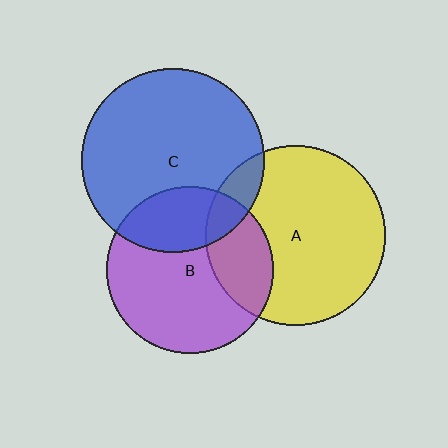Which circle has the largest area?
Circle C (blue).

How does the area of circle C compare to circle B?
Approximately 1.2 times.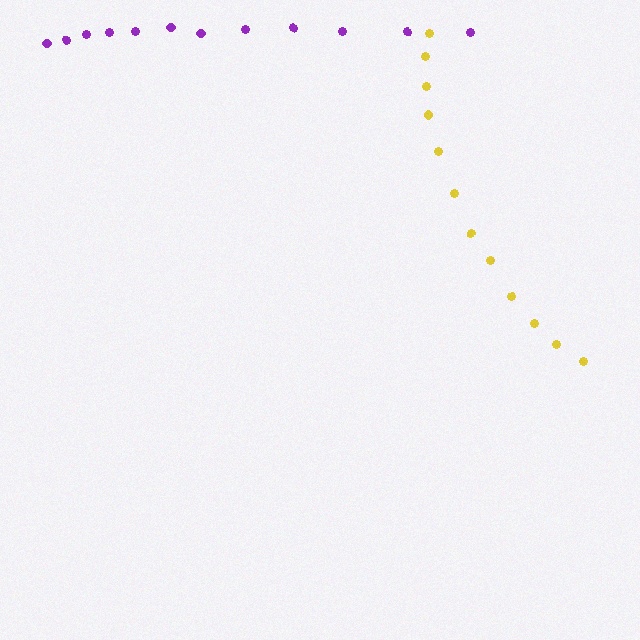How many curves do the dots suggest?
There are 2 distinct paths.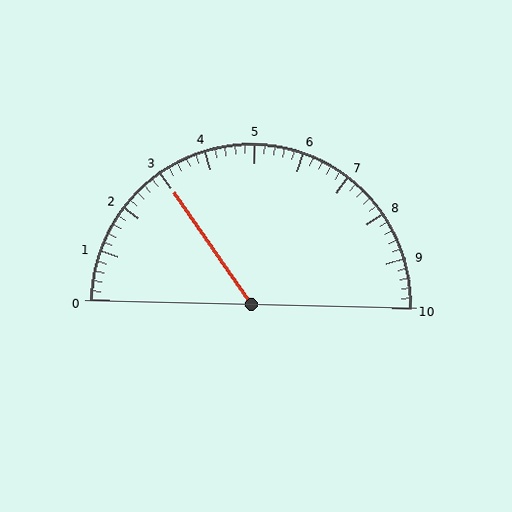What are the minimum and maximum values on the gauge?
The gauge ranges from 0 to 10.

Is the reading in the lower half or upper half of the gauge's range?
The reading is in the lower half of the range (0 to 10).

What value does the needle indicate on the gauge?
The needle indicates approximately 3.0.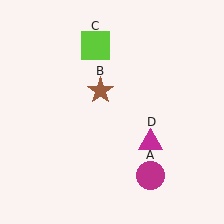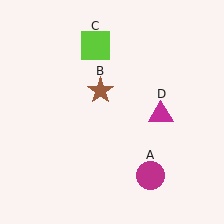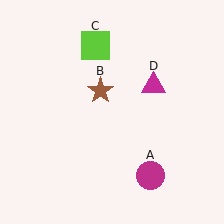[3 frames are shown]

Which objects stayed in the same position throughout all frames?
Magenta circle (object A) and brown star (object B) and lime square (object C) remained stationary.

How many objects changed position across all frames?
1 object changed position: magenta triangle (object D).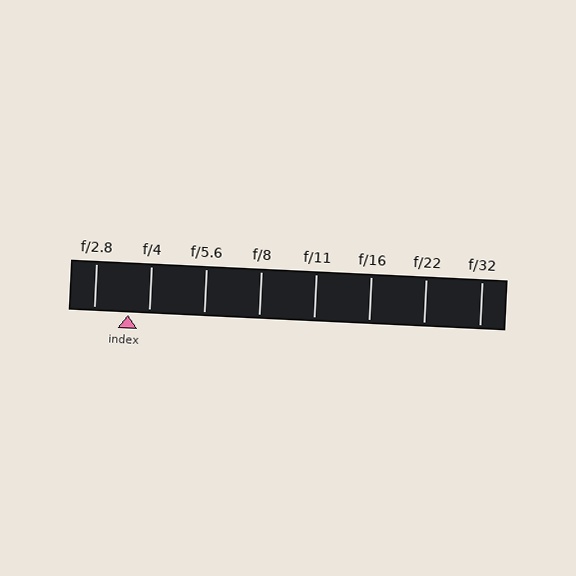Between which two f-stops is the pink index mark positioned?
The index mark is between f/2.8 and f/4.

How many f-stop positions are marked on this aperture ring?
There are 8 f-stop positions marked.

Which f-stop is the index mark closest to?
The index mark is closest to f/4.